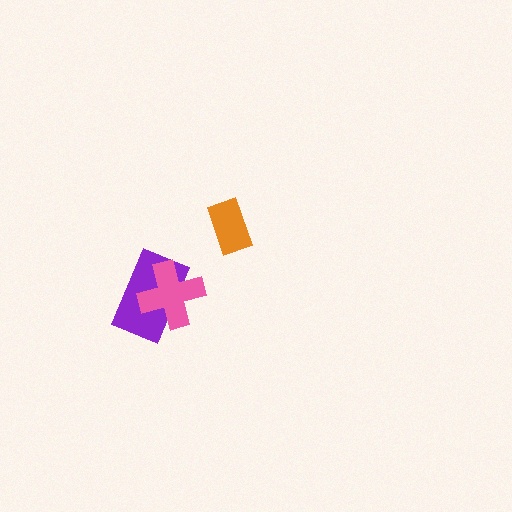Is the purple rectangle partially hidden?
Yes, it is partially covered by another shape.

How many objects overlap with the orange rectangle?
0 objects overlap with the orange rectangle.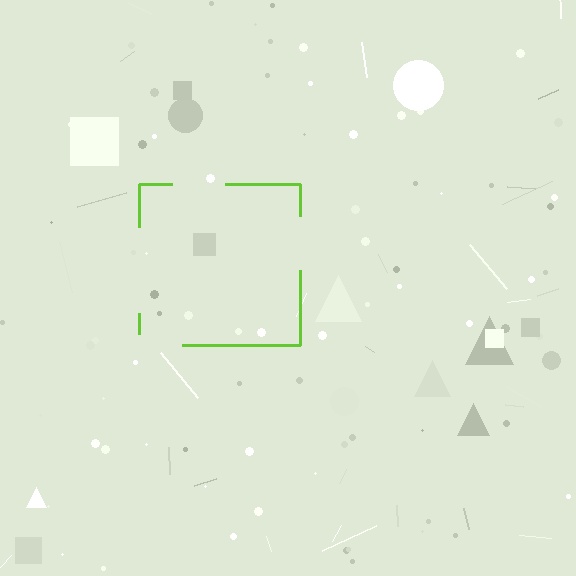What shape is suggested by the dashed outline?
The dashed outline suggests a square.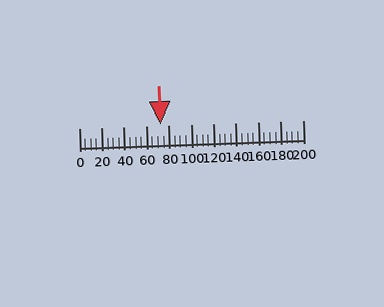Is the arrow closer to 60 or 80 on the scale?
The arrow is closer to 80.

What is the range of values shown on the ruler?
The ruler shows values from 0 to 200.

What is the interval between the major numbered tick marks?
The major tick marks are spaced 20 units apart.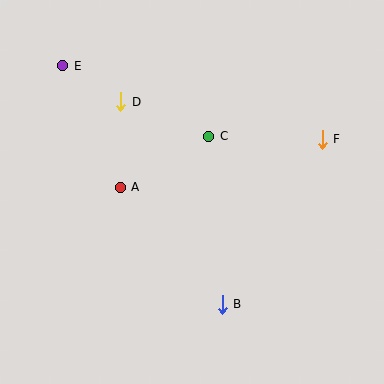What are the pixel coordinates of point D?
Point D is at (121, 102).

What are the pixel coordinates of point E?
Point E is at (63, 66).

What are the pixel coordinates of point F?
Point F is at (322, 139).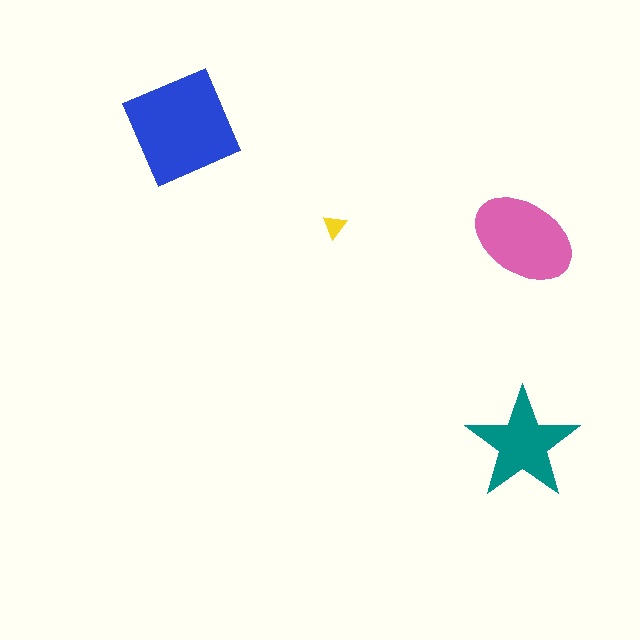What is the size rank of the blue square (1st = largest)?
1st.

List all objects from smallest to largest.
The yellow triangle, the teal star, the pink ellipse, the blue square.